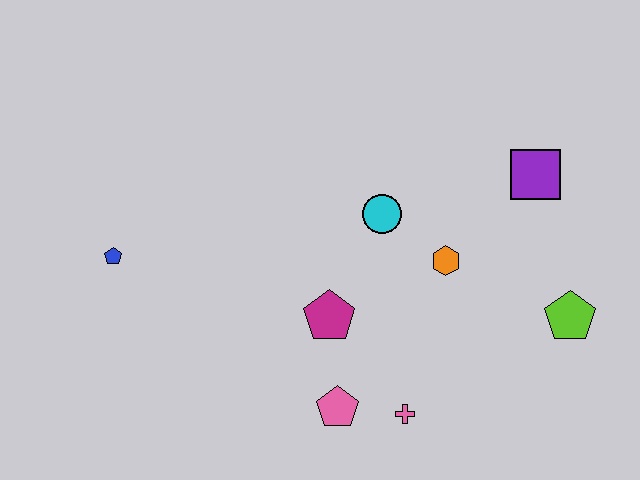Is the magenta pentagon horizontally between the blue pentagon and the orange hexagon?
Yes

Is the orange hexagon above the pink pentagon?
Yes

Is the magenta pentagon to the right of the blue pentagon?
Yes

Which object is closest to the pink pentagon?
The pink cross is closest to the pink pentagon.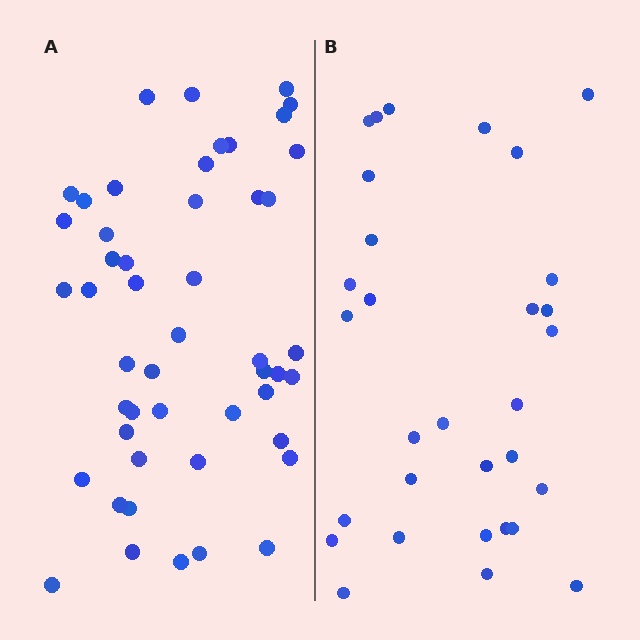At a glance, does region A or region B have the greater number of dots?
Region A (the left region) has more dots.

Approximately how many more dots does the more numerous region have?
Region A has approximately 20 more dots than region B.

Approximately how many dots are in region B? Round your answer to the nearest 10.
About 30 dots. (The exact count is 31, which rounds to 30.)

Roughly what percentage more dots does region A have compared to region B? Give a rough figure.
About 60% more.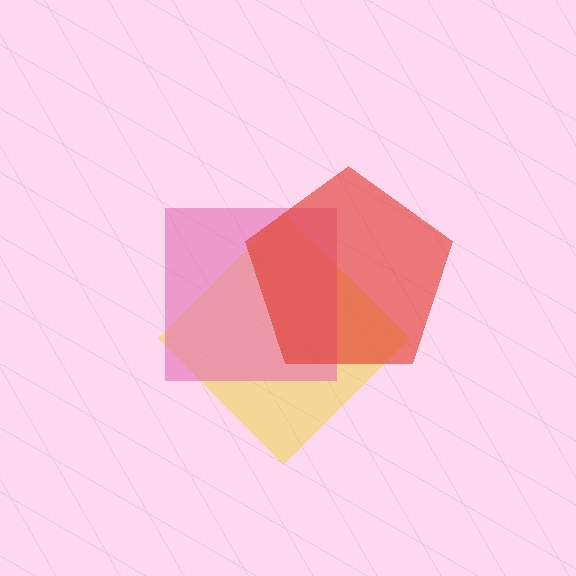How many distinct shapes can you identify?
There are 3 distinct shapes: a yellow diamond, a pink square, a red pentagon.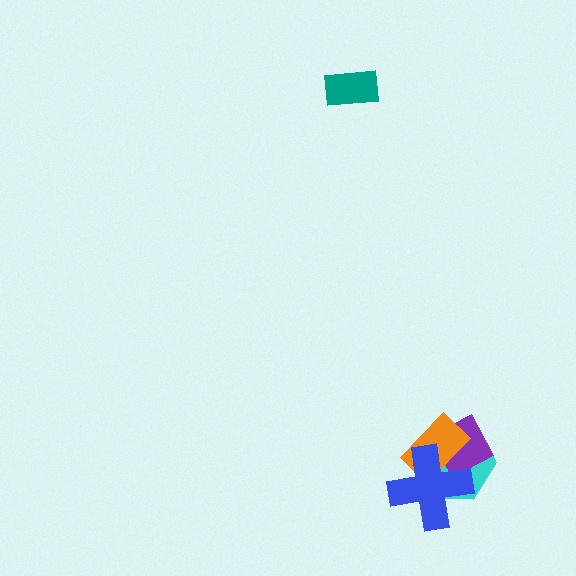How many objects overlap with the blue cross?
3 objects overlap with the blue cross.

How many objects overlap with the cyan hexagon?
3 objects overlap with the cyan hexagon.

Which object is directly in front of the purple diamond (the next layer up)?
The orange rectangle is directly in front of the purple diamond.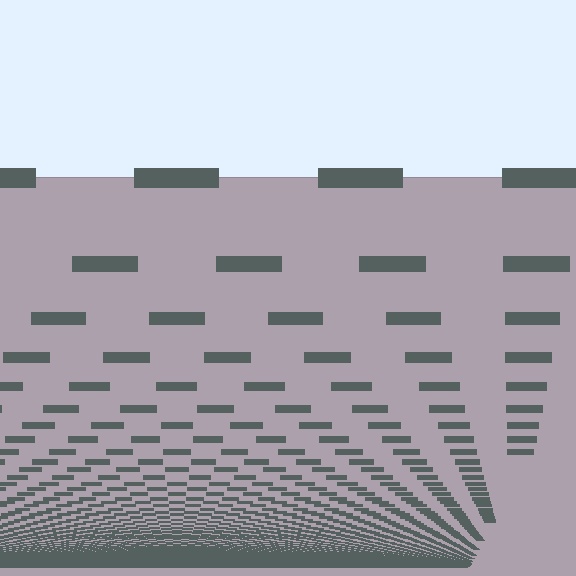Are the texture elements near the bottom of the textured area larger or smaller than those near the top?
Smaller. The gradient is inverted — elements near the bottom are smaller and denser.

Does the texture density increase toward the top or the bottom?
Density increases toward the bottom.